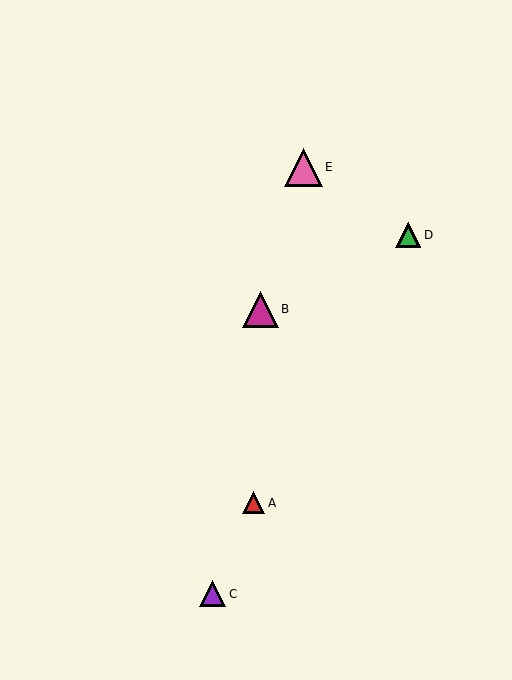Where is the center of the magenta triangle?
The center of the magenta triangle is at (260, 309).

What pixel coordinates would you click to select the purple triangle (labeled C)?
Click at (212, 594) to select the purple triangle C.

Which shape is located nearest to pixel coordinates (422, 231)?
The green triangle (labeled D) at (408, 235) is nearest to that location.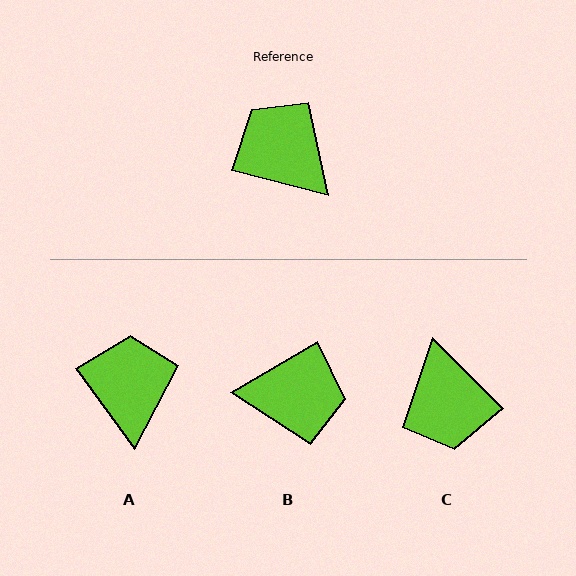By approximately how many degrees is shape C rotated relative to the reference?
Approximately 149 degrees counter-clockwise.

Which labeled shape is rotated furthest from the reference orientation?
C, about 149 degrees away.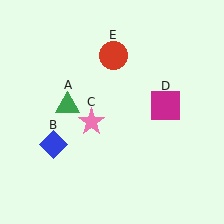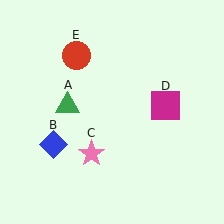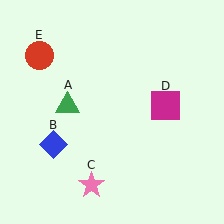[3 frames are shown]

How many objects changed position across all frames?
2 objects changed position: pink star (object C), red circle (object E).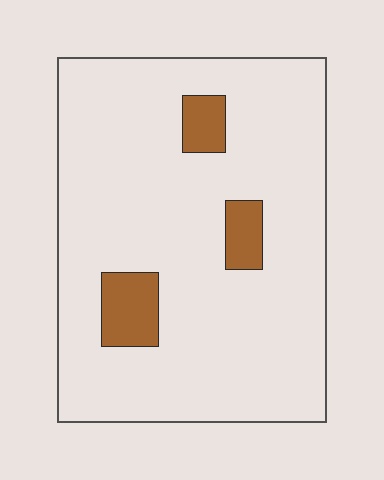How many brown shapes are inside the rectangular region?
3.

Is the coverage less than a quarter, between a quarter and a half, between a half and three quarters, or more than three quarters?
Less than a quarter.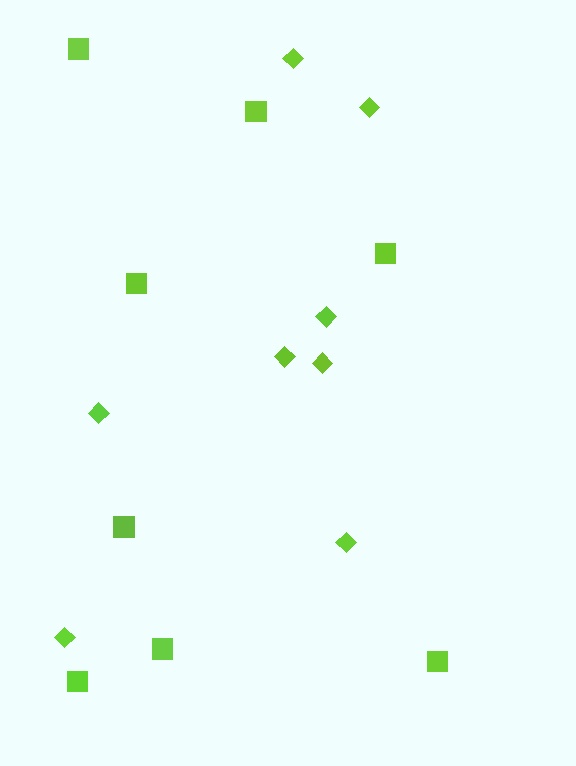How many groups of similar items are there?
There are 2 groups: one group of squares (8) and one group of diamonds (8).